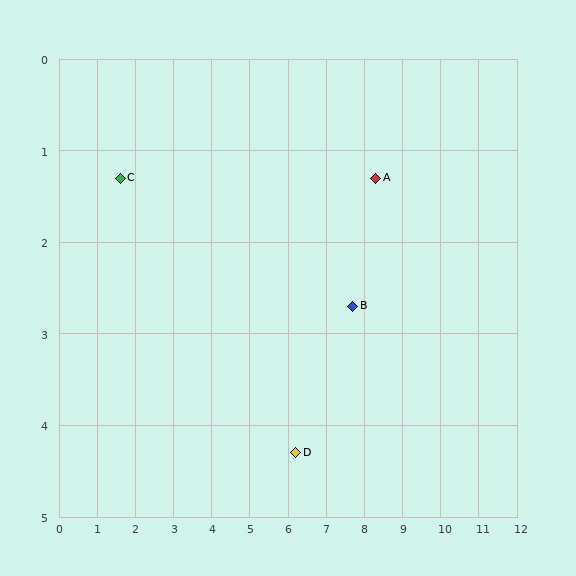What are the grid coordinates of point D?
Point D is at approximately (6.2, 4.3).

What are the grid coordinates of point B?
Point B is at approximately (7.7, 2.7).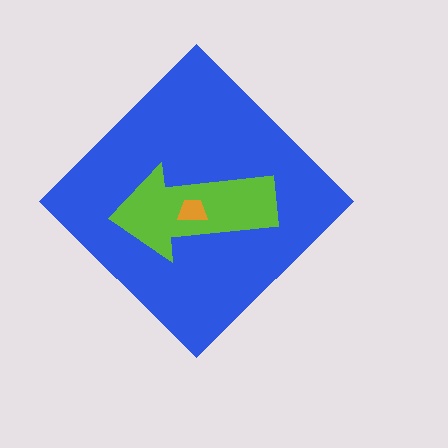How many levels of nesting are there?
3.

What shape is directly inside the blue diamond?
The lime arrow.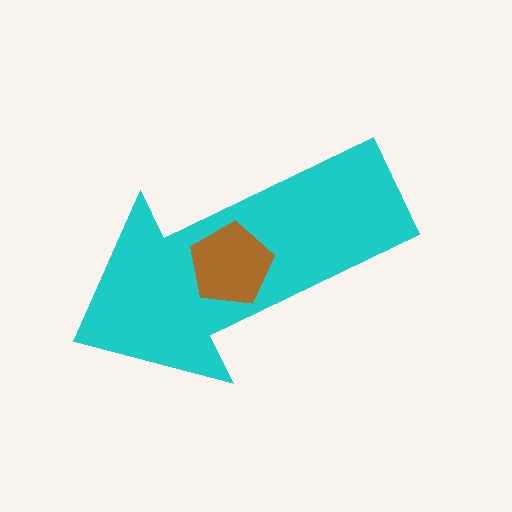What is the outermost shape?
The cyan arrow.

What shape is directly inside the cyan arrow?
The brown pentagon.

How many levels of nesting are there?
2.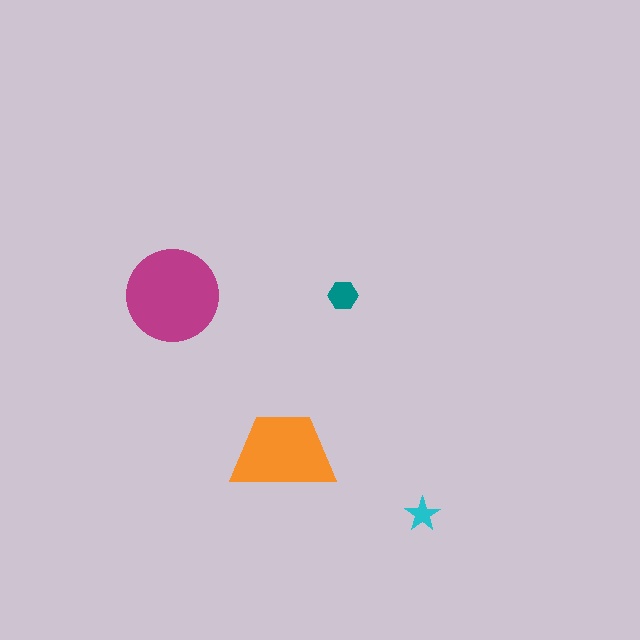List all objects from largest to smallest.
The magenta circle, the orange trapezoid, the teal hexagon, the cyan star.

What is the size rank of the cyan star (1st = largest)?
4th.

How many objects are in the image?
There are 4 objects in the image.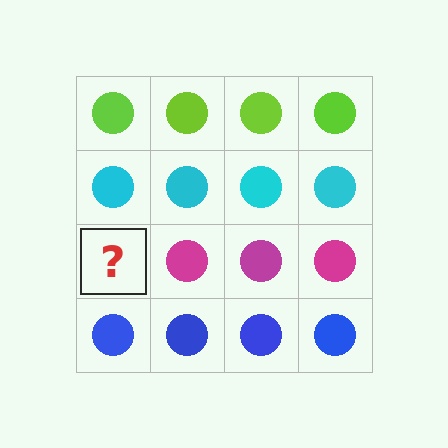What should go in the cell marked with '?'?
The missing cell should contain a magenta circle.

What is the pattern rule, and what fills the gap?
The rule is that each row has a consistent color. The gap should be filled with a magenta circle.